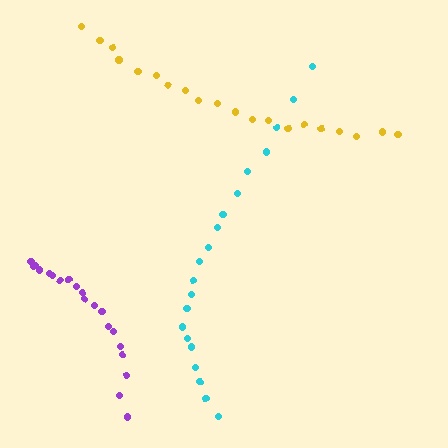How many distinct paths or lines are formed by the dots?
There are 3 distinct paths.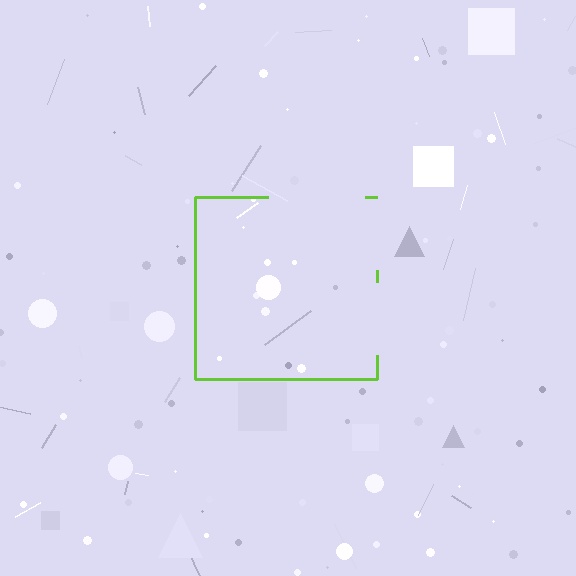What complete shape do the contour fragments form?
The contour fragments form a square.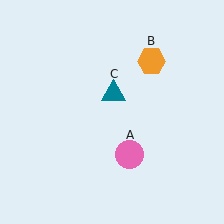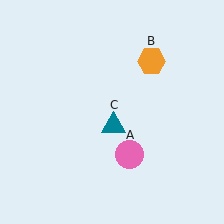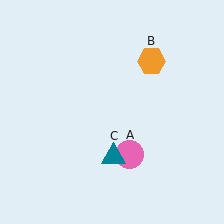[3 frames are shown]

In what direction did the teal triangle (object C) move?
The teal triangle (object C) moved down.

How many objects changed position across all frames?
1 object changed position: teal triangle (object C).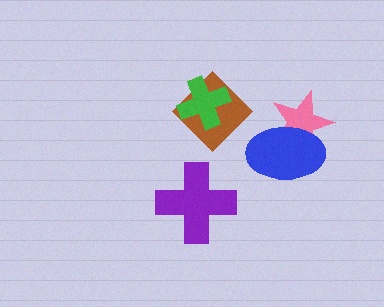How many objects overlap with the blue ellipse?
1 object overlaps with the blue ellipse.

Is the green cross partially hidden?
No, no other shape covers it.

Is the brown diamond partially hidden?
Yes, it is partially covered by another shape.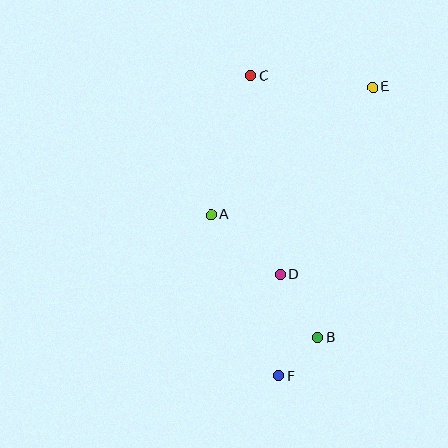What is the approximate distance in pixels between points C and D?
The distance between C and D is approximately 201 pixels.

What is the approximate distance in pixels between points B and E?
The distance between B and E is approximately 257 pixels.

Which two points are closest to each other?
Points B and F are closest to each other.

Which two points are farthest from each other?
Points E and F are farthest from each other.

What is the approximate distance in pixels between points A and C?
The distance between A and C is approximately 145 pixels.